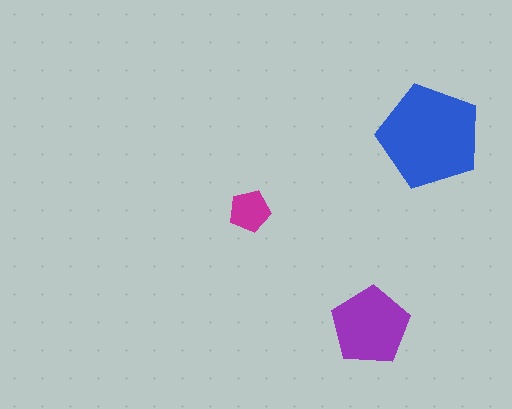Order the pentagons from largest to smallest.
the blue one, the purple one, the magenta one.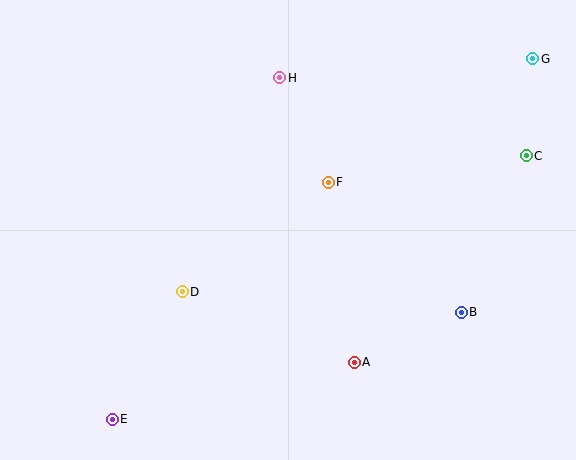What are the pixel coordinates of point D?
Point D is at (182, 292).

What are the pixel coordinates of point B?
Point B is at (461, 312).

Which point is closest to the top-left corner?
Point H is closest to the top-left corner.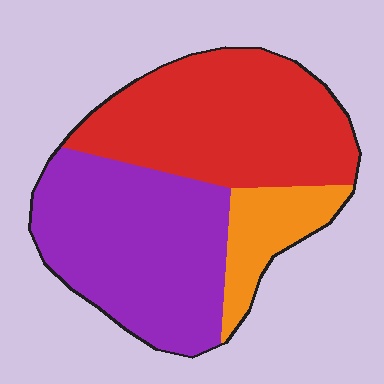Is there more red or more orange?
Red.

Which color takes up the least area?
Orange, at roughly 15%.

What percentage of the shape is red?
Red takes up about two fifths (2/5) of the shape.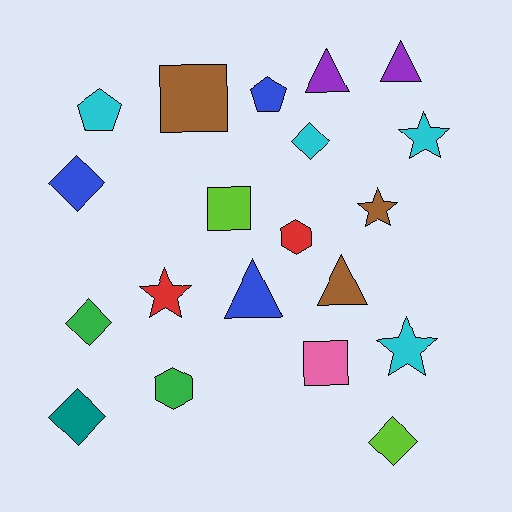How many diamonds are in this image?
There are 5 diamonds.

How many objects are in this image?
There are 20 objects.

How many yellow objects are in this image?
There are no yellow objects.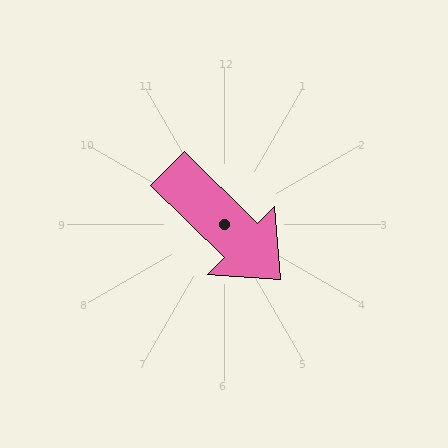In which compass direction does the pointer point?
Southeast.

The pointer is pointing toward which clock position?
Roughly 4 o'clock.